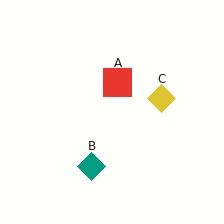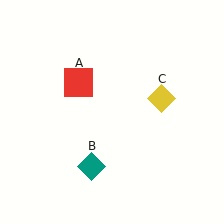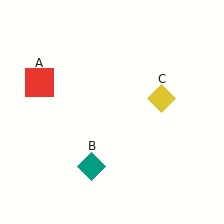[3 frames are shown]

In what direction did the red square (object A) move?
The red square (object A) moved left.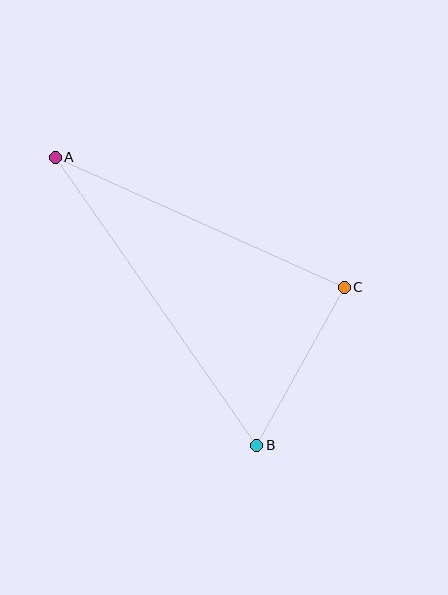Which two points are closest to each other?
Points B and C are closest to each other.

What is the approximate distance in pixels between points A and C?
The distance between A and C is approximately 317 pixels.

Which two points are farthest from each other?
Points A and B are farthest from each other.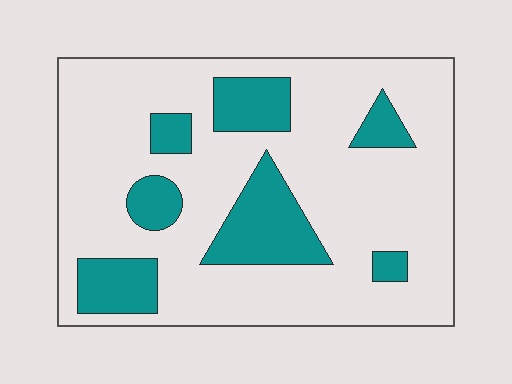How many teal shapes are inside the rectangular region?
7.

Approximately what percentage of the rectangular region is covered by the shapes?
Approximately 20%.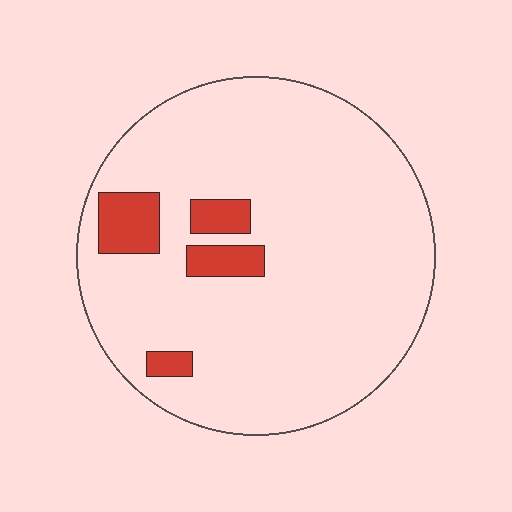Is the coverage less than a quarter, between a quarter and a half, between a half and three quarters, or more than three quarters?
Less than a quarter.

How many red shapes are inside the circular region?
4.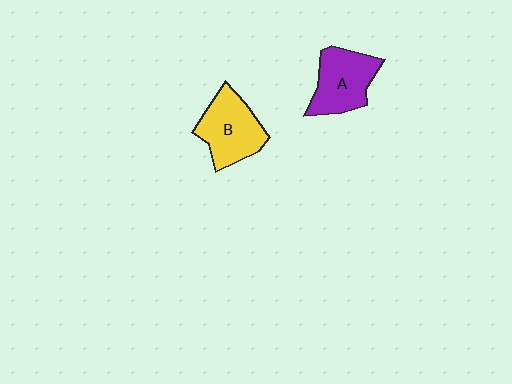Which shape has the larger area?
Shape B (yellow).